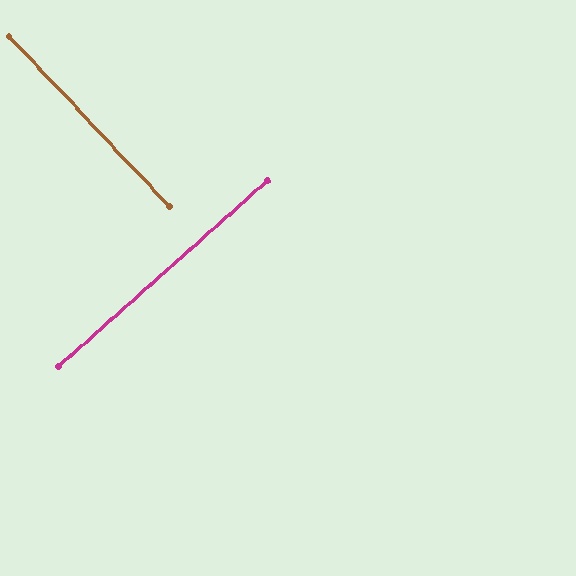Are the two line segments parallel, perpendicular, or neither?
Perpendicular — they meet at approximately 88°.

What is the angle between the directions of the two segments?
Approximately 88 degrees.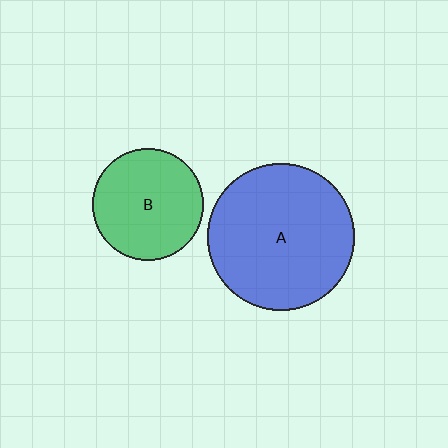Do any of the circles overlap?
No, none of the circles overlap.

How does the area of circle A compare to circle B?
Approximately 1.7 times.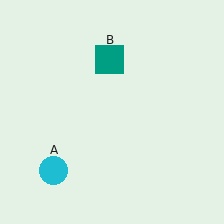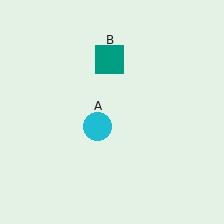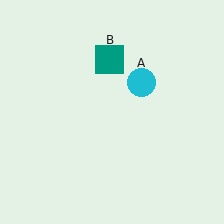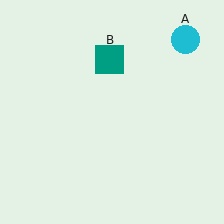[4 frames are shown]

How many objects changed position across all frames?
1 object changed position: cyan circle (object A).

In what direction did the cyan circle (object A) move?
The cyan circle (object A) moved up and to the right.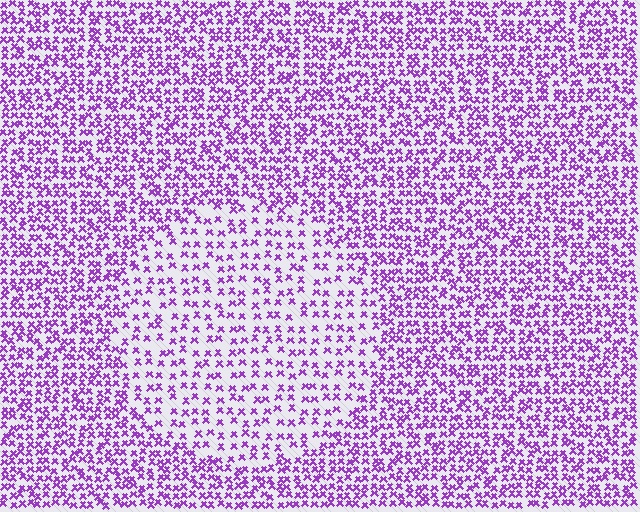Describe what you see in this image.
The image contains small purple elements arranged at two different densities. A circle-shaped region is visible where the elements are less densely packed than the surrounding area.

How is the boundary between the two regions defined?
The boundary is defined by a change in element density (approximately 1.9x ratio). All elements are the same color, size, and shape.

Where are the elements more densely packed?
The elements are more densely packed outside the circle boundary.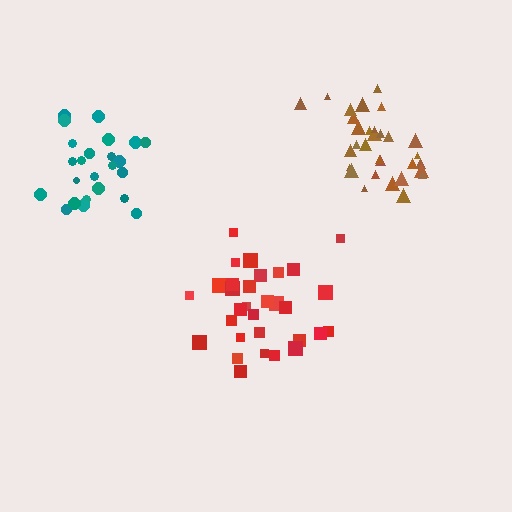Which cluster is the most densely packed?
Brown.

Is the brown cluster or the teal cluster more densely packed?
Brown.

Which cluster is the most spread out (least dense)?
Red.